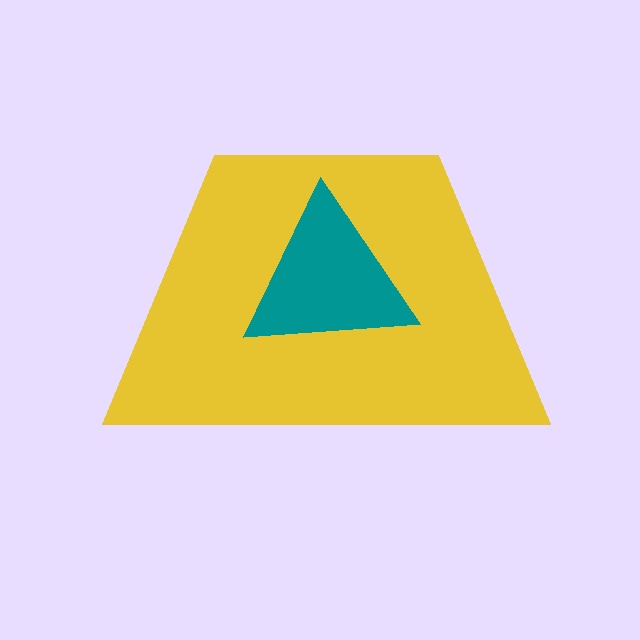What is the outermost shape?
The yellow trapezoid.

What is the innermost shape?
The teal triangle.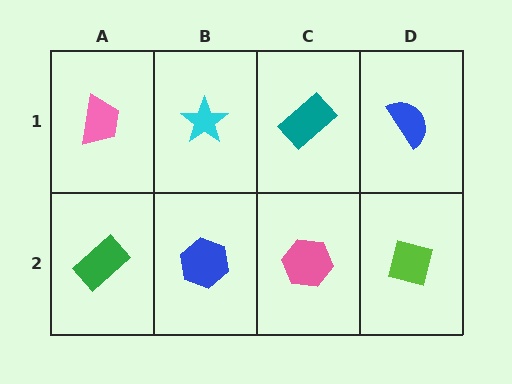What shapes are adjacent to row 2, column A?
A pink trapezoid (row 1, column A), a blue hexagon (row 2, column B).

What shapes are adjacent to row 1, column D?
A lime square (row 2, column D), a teal rectangle (row 1, column C).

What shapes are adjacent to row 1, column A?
A green rectangle (row 2, column A), a cyan star (row 1, column B).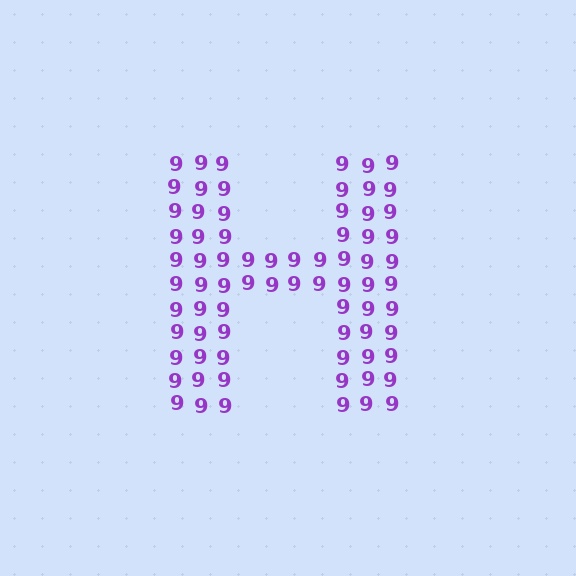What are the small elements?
The small elements are digit 9's.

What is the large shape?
The large shape is the letter H.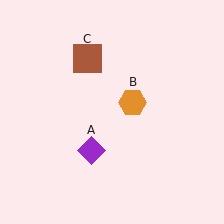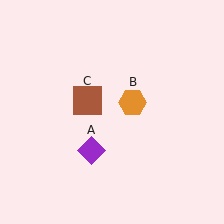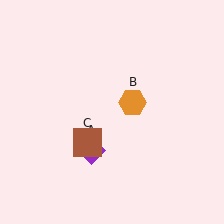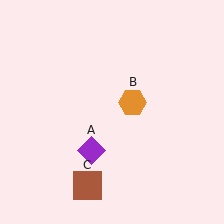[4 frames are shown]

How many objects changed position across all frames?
1 object changed position: brown square (object C).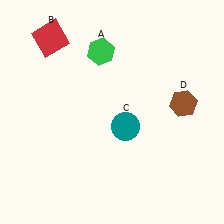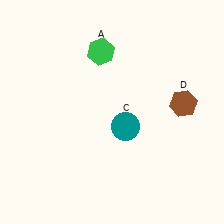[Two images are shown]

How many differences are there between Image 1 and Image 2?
There is 1 difference between the two images.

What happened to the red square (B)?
The red square (B) was removed in Image 2. It was in the top-left area of Image 1.